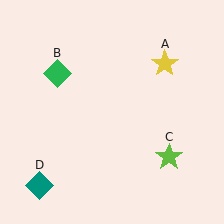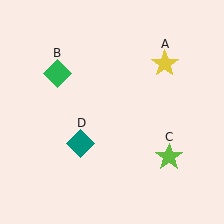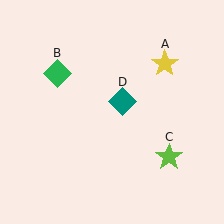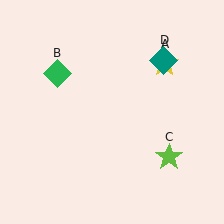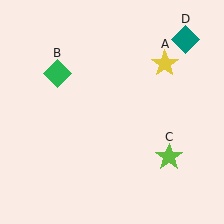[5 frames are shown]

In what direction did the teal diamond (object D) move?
The teal diamond (object D) moved up and to the right.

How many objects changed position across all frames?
1 object changed position: teal diamond (object D).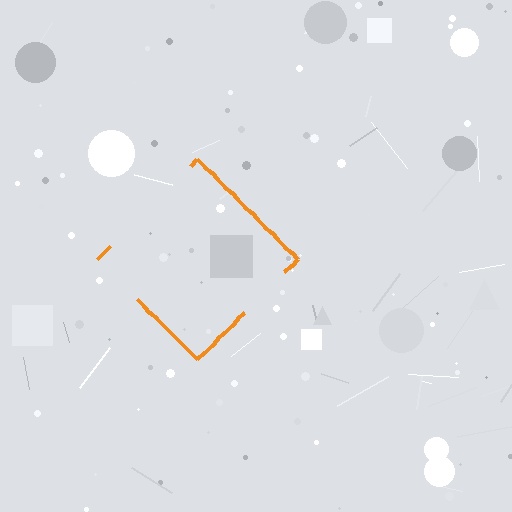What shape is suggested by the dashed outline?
The dashed outline suggests a diamond.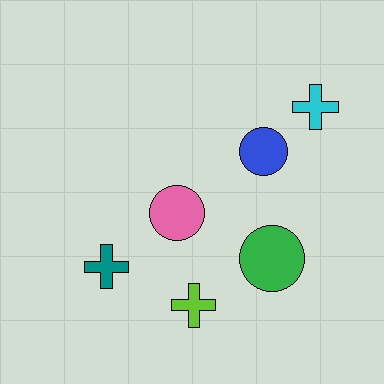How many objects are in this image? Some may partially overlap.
There are 6 objects.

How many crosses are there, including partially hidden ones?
There are 3 crosses.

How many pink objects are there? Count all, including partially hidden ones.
There is 1 pink object.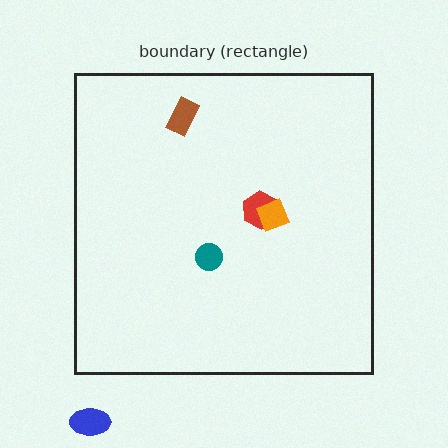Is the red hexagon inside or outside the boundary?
Inside.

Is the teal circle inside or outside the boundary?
Inside.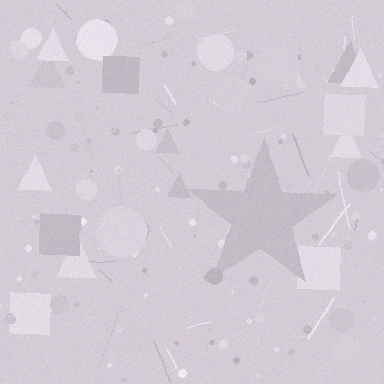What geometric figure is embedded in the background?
A star is embedded in the background.